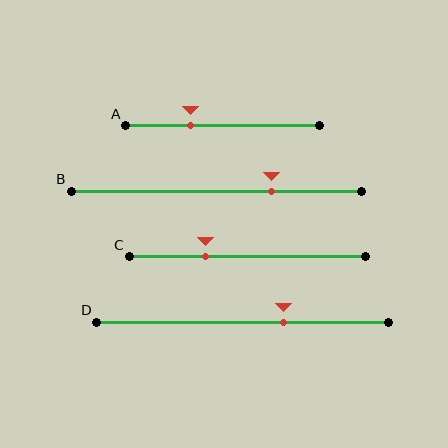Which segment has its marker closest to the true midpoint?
Segment D has its marker closest to the true midpoint.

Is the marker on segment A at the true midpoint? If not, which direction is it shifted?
No, the marker on segment A is shifted to the left by about 16% of the segment length.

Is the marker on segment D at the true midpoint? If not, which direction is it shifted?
No, the marker on segment D is shifted to the right by about 14% of the segment length.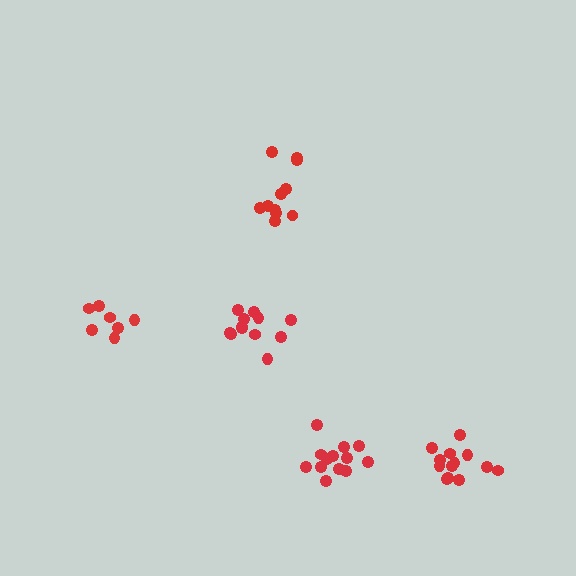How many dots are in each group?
Group 1: 11 dots, Group 2: 12 dots, Group 3: 13 dots, Group 4: 7 dots, Group 5: 13 dots (56 total).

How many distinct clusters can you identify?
There are 5 distinct clusters.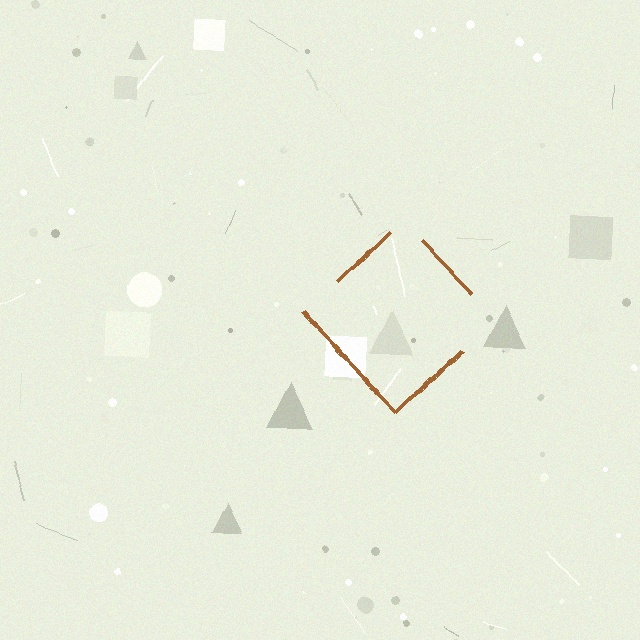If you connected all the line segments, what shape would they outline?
They would outline a diamond.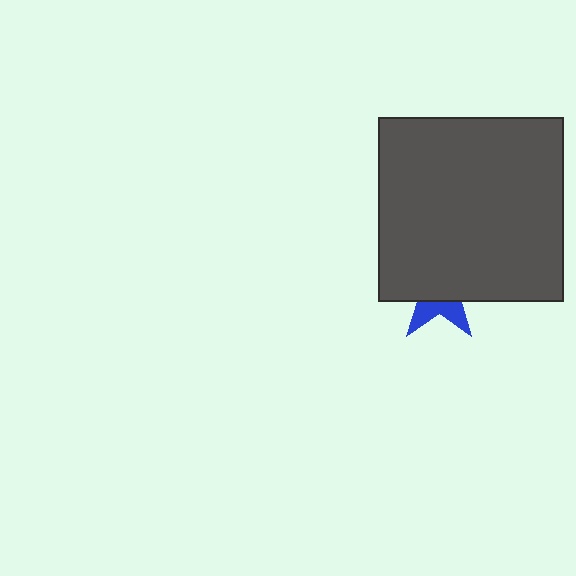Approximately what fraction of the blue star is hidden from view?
Roughly 68% of the blue star is hidden behind the dark gray square.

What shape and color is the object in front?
The object in front is a dark gray square.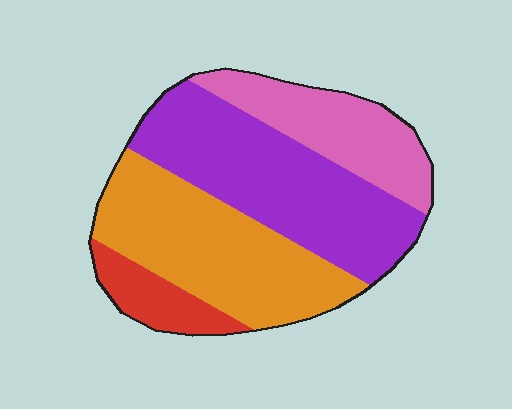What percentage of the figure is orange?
Orange takes up about one third (1/3) of the figure.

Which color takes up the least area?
Red, at roughly 10%.